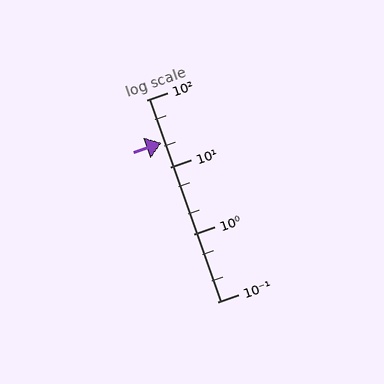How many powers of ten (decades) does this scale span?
The scale spans 3 decades, from 0.1 to 100.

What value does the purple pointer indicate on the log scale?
The pointer indicates approximately 23.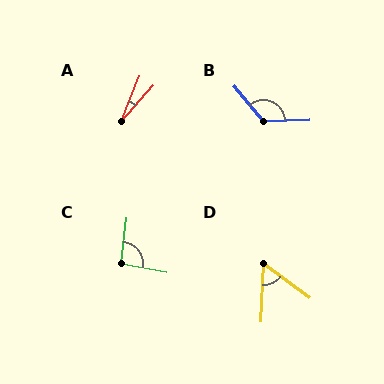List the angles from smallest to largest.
A (20°), D (56°), C (94°), B (128°).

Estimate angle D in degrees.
Approximately 56 degrees.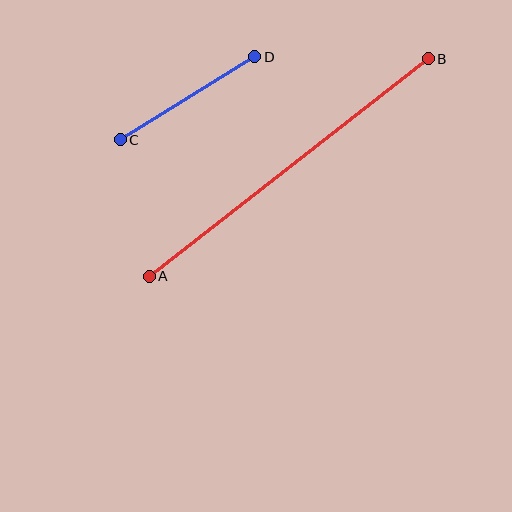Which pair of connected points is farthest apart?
Points A and B are farthest apart.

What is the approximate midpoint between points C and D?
The midpoint is at approximately (187, 98) pixels.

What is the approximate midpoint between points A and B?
The midpoint is at approximately (289, 167) pixels.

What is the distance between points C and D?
The distance is approximately 158 pixels.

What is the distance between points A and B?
The distance is approximately 354 pixels.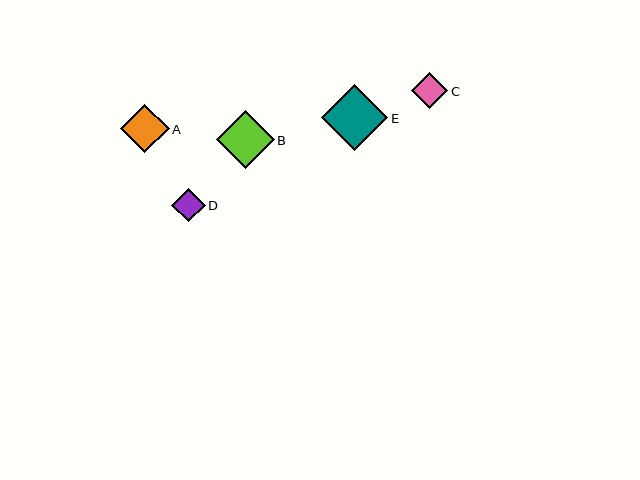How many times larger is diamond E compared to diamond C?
Diamond E is approximately 1.9 times the size of diamond C.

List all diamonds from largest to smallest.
From largest to smallest: E, B, A, C, D.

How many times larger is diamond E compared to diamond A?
Diamond E is approximately 1.4 times the size of diamond A.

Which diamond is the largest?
Diamond E is the largest with a size of approximately 67 pixels.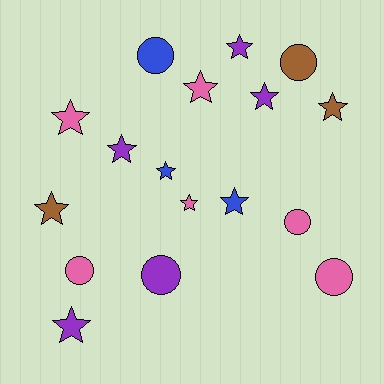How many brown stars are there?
There are 2 brown stars.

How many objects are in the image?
There are 17 objects.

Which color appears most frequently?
Pink, with 6 objects.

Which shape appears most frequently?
Star, with 11 objects.